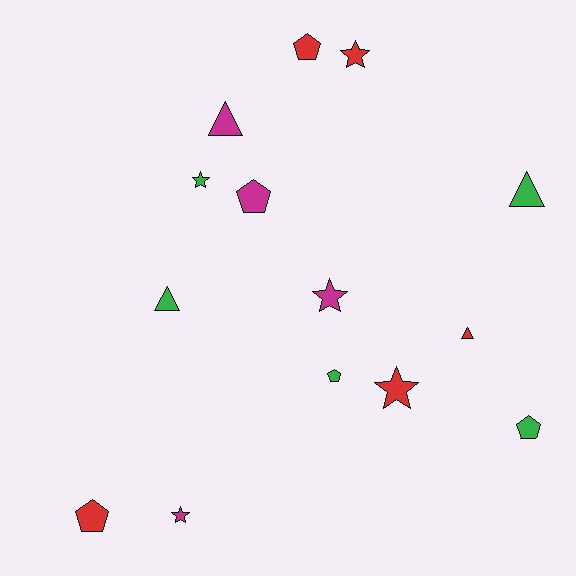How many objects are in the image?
There are 14 objects.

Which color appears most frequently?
Red, with 5 objects.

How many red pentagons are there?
There are 2 red pentagons.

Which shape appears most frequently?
Star, with 5 objects.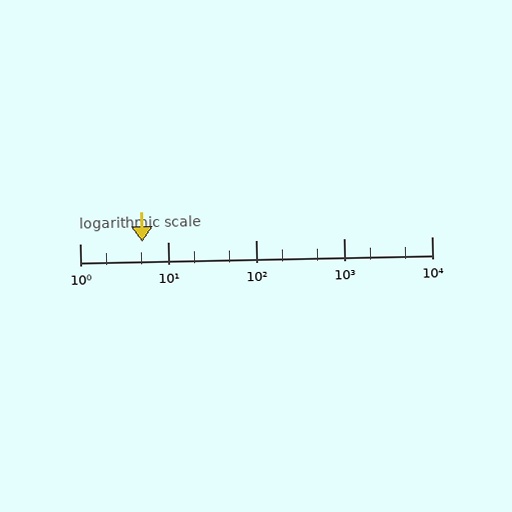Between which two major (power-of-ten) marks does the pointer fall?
The pointer is between 1 and 10.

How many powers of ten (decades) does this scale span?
The scale spans 4 decades, from 1 to 10000.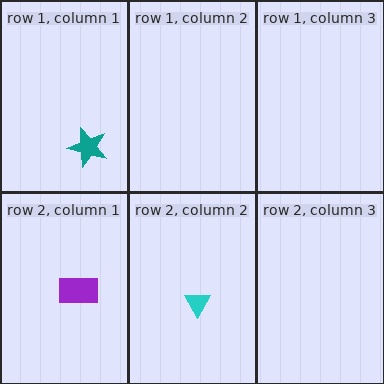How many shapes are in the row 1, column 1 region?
1.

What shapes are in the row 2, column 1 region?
The purple rectangle.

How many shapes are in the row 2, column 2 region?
1.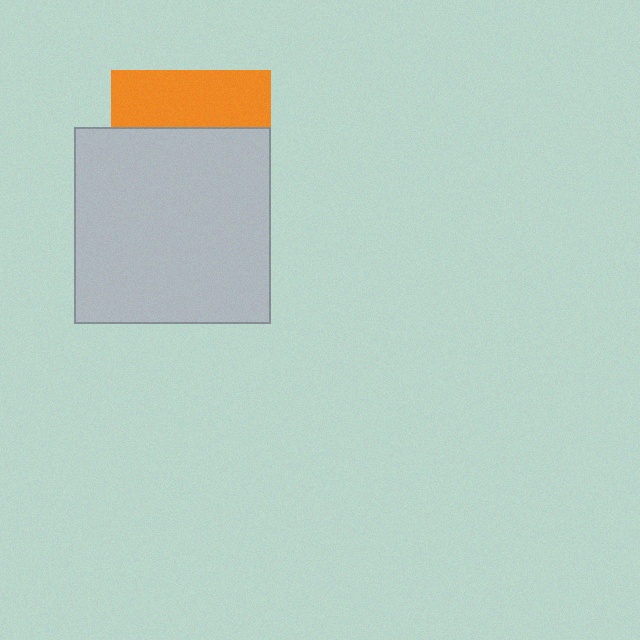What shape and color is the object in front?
The object in front is a light gray square.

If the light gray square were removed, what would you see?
You would see the complete orange square.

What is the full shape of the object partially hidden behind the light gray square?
The partially hidden object is an orange square.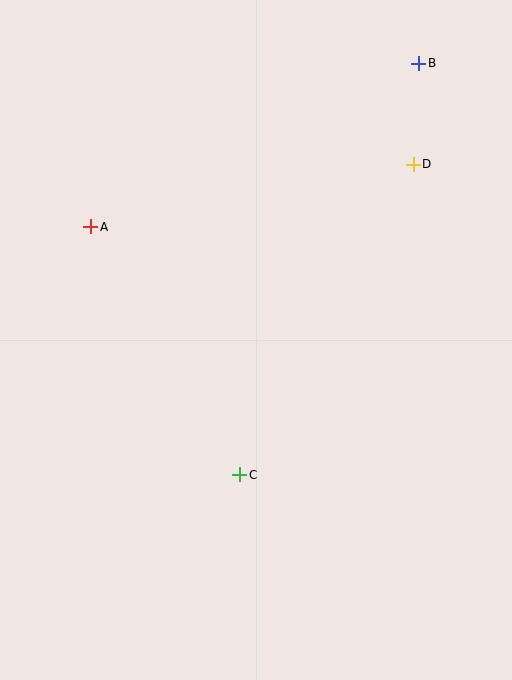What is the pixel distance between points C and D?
The distance between C and D is 356 pixels.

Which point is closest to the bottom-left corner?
Point C is closest to the bottom-left corner.